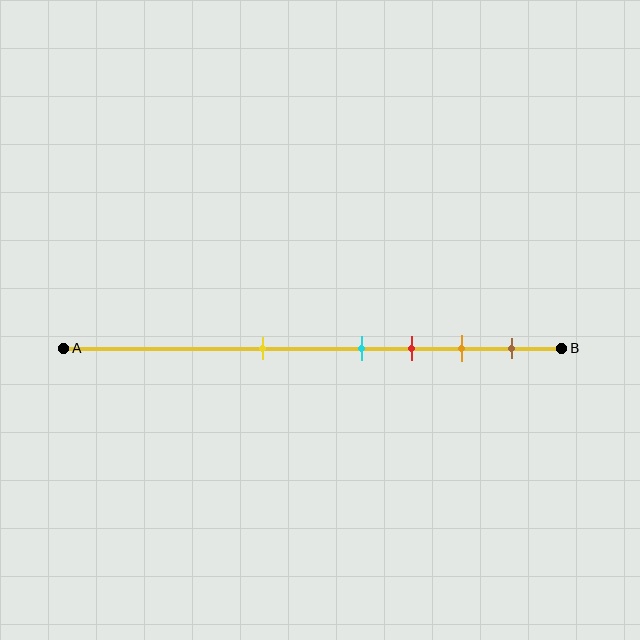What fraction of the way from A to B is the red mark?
The red mark is approximately 70% (0.7) of the way from A to B.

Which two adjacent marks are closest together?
The cyan and red marks are the closest adjacent pair.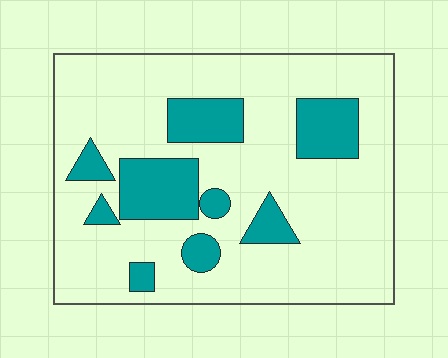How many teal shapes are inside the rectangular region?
9.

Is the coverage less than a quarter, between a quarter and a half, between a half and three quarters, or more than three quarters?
Less than a quarter.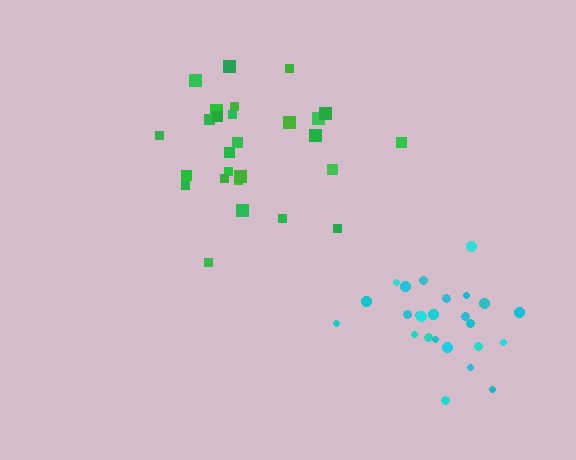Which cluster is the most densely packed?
Cyan.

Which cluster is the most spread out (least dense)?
Green.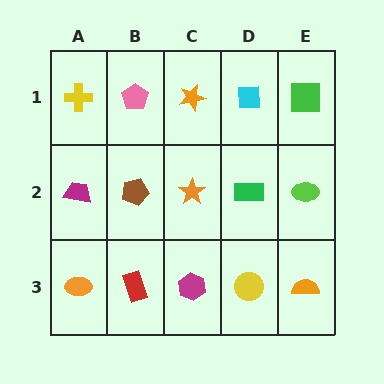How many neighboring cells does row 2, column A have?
3.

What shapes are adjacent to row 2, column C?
An orange star (row 1, column C), a magenta hexagon (row 3, column C), a brown pentagon (row 2, column B), a green rectangle (row 2, column D).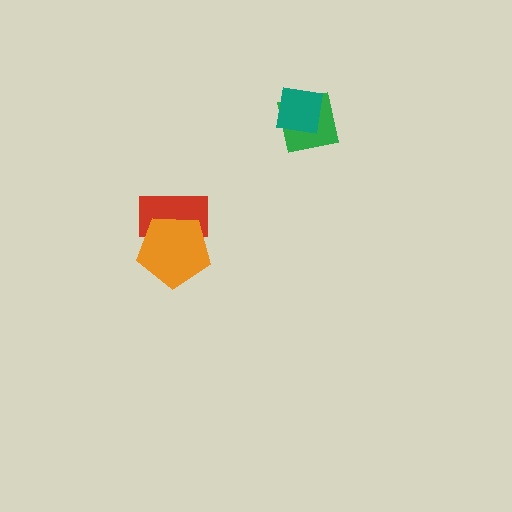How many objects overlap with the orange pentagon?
1 object overlaps with the orange pentagon.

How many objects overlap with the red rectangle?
1 object overlaps with the red rectangle.